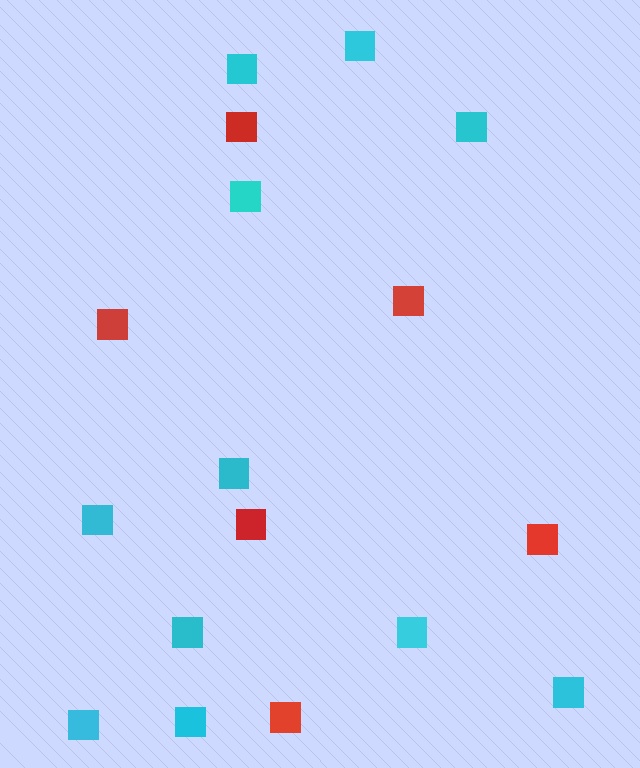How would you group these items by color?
There are 2 groups: one group of red squares (6) and one group of cyan squares (11).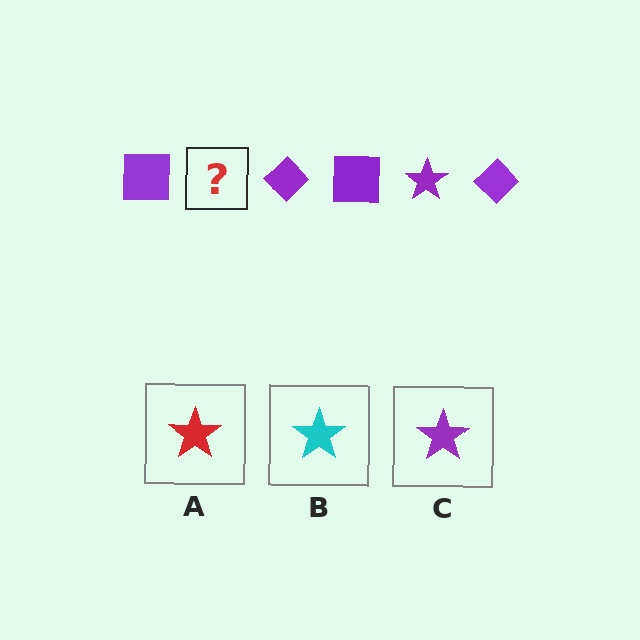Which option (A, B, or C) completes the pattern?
C.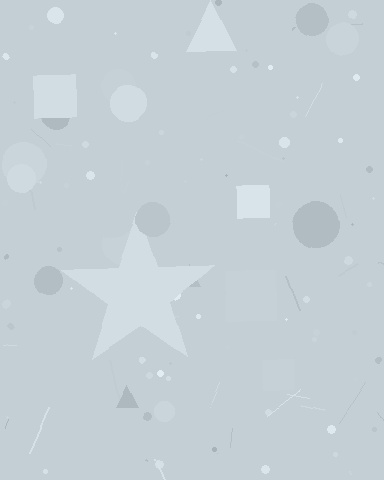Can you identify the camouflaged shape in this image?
The camouflaged shape is a star.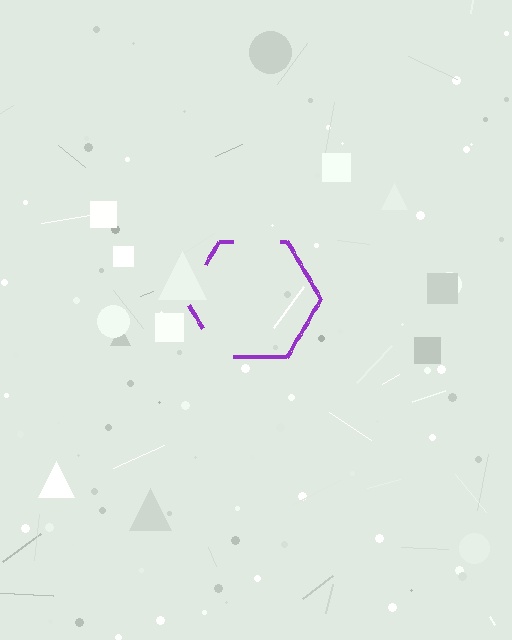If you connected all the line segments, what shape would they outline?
They would outline a hexagon.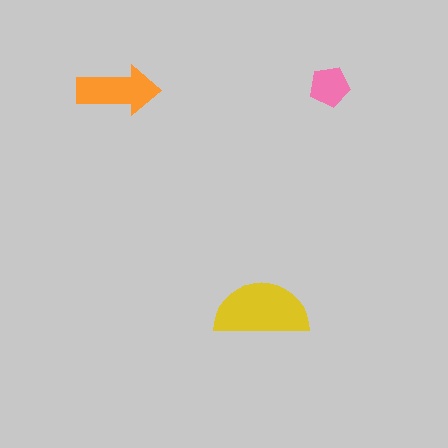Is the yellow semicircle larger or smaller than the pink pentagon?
Larger.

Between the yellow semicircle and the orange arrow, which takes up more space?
The yellow semicircle.